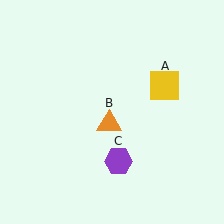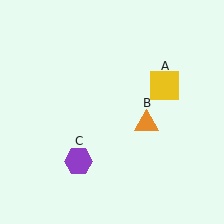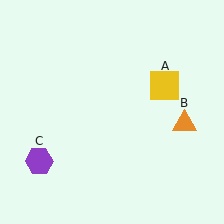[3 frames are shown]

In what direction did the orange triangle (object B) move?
The orange triangle (object B) moved right.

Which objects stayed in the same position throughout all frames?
Yellow square (object A) remained stationary.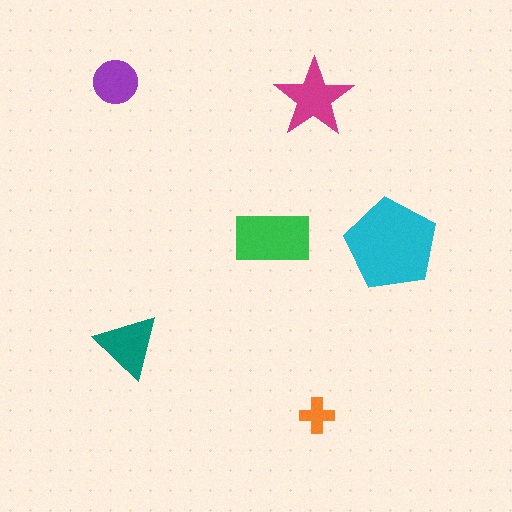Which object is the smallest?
The orange cross.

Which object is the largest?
The cyan pentagon.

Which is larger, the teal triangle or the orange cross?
The teal triangle.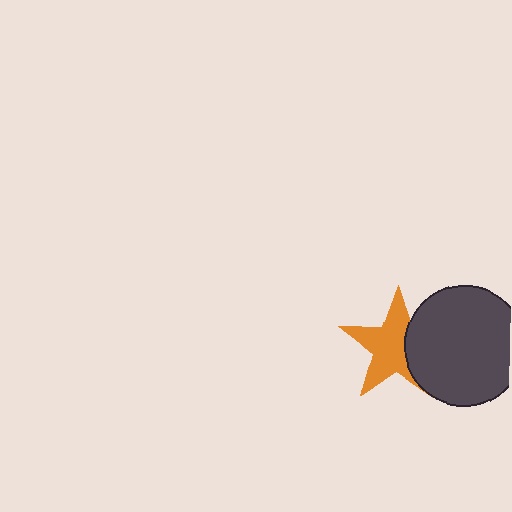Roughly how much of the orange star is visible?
Most of it is visible (roughly 67%).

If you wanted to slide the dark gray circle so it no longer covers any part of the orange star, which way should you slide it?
Slide it right — that is the most direct way to separate the two shapes.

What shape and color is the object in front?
The object in front is a dark gray circle.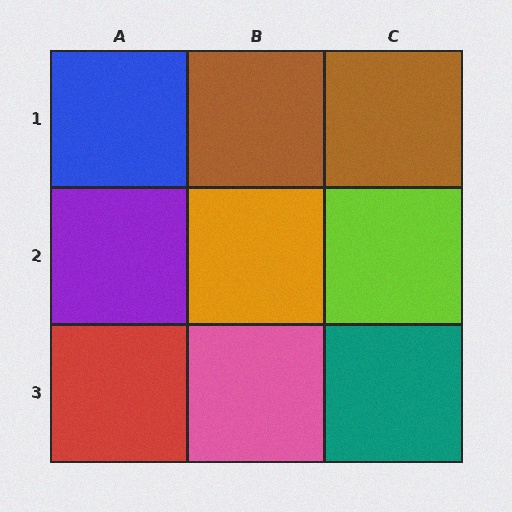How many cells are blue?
1 cell is blue.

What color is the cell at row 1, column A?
Blue.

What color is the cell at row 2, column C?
Lime.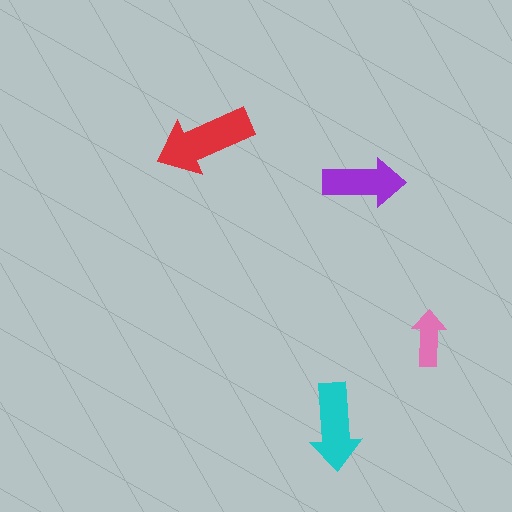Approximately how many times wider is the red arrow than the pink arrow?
About 2 times wider.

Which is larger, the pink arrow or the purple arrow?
The purple one.